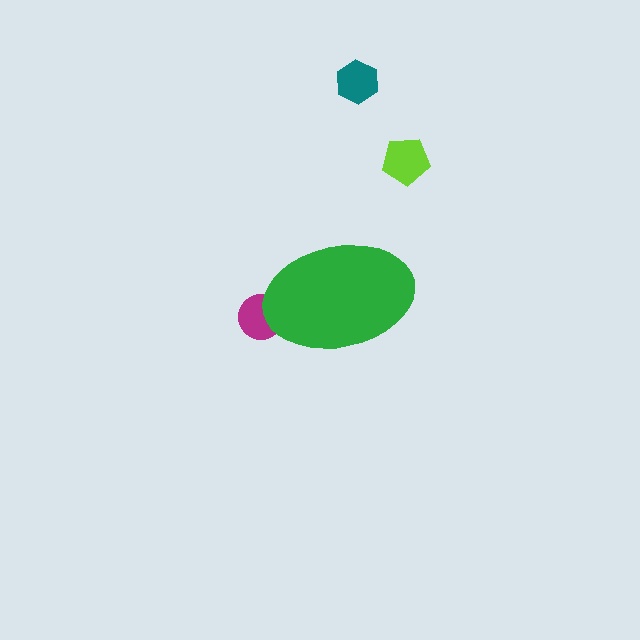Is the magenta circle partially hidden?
Yes, the magenta circle is partially hidden behind the green ellipse.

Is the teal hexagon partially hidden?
No, the teal hexagon is fully visible.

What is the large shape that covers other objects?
A green ellipse.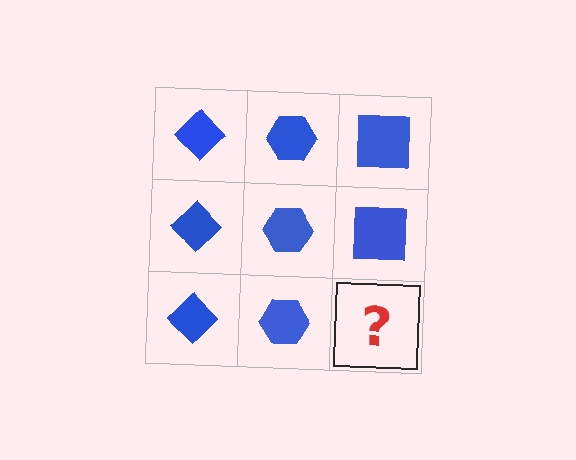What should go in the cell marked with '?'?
The missing cell should contain a blue square.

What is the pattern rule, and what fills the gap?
The rule is that each column has a consistent shape. The gap should be filled with a blue square.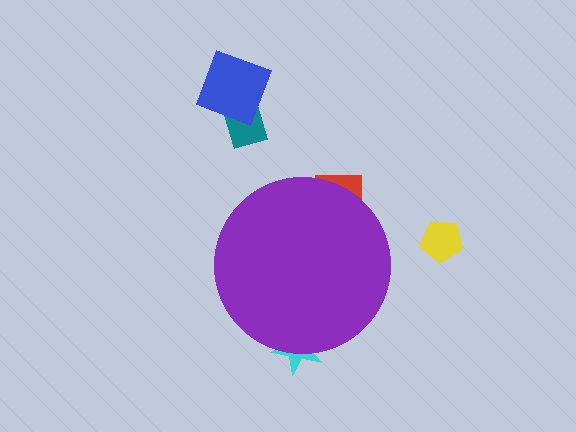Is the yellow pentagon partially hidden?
No, the yellow pentagon is fully visible.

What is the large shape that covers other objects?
A purple circle.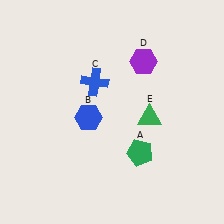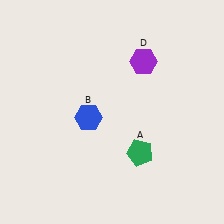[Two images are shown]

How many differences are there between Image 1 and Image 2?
There are 2 differences between the two images.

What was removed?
The green triangle (E), the blue cross (C) were removed in Image 2.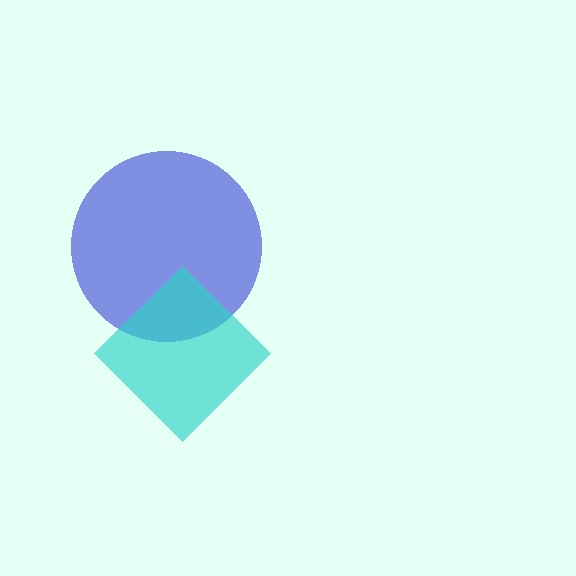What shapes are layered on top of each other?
The layered shapes are: a blue circle, a cyan diamond.